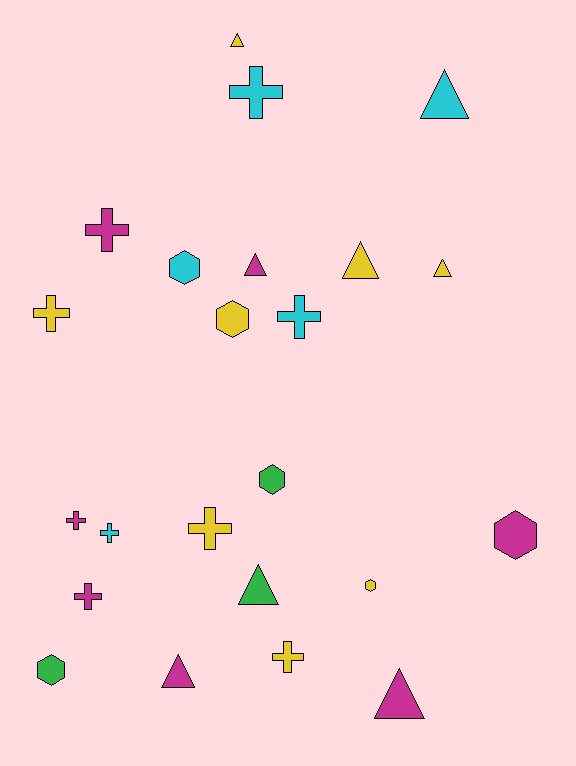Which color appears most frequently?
Yellow, with 8 objects.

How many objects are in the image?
There are 23 objects.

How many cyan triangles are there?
There is 1 cyan triangle.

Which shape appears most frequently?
Cross, with 9 objects.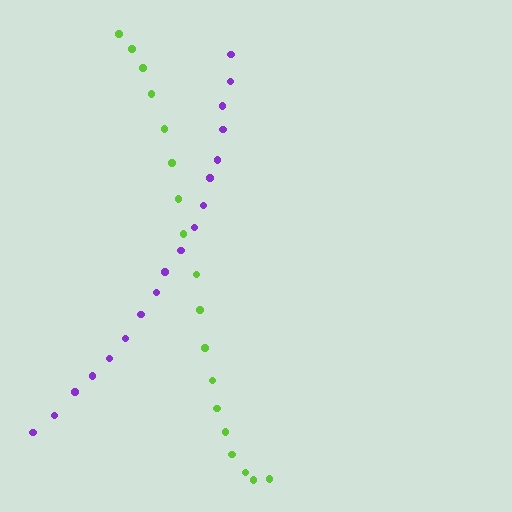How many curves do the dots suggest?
There are 2 distinct paths.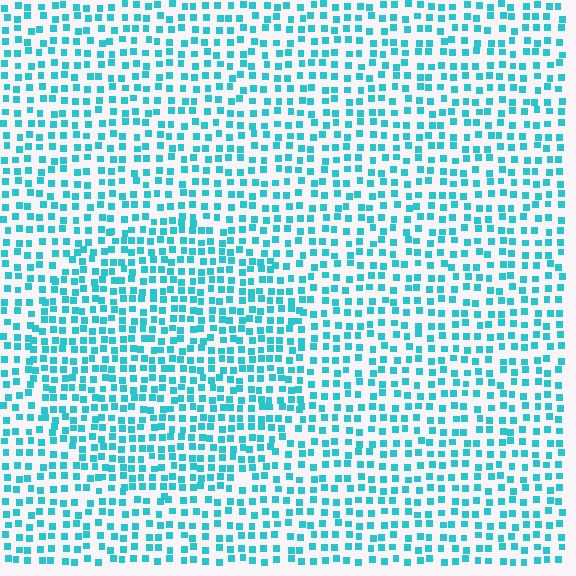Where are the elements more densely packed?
The elements are more densely packed inside the circle boundary.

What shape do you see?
I see a circle.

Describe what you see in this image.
The image contains small cyan elements arranged at two different densities. A circle-shaped region is visible where the elements are more densely packed than the surrounding area.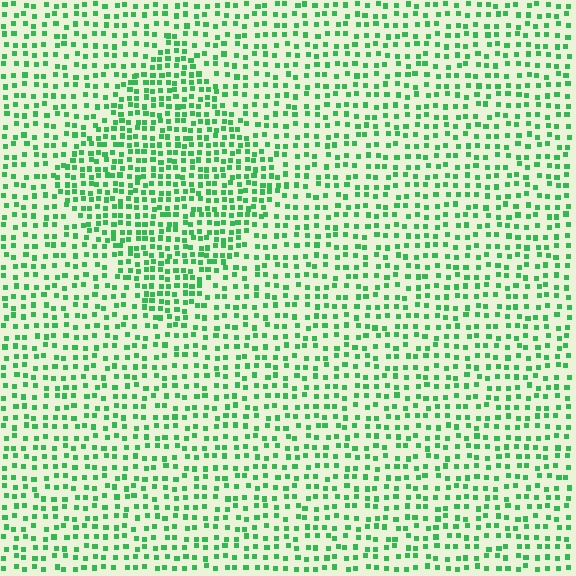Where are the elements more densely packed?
The elements are more densely packed inside the diamond boundary.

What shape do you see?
I see a diamond.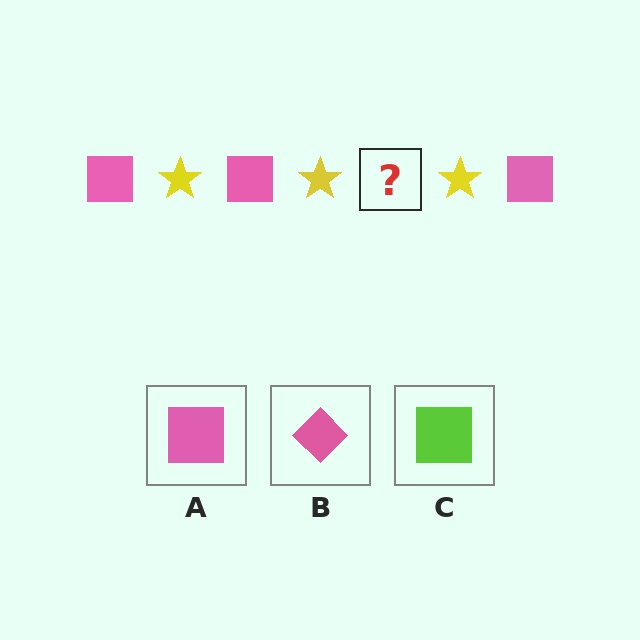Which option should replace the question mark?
Option A.